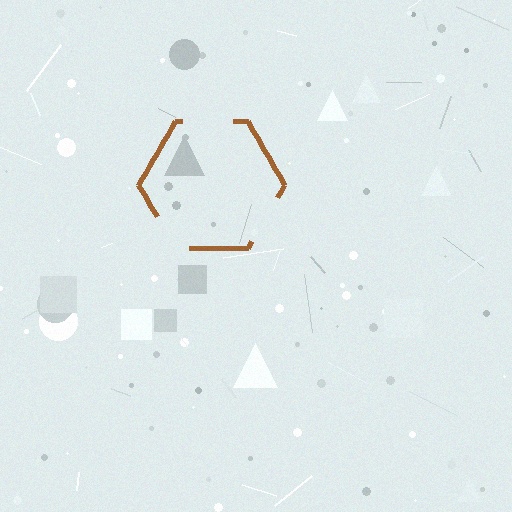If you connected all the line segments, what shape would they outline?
They would outline a hexagon.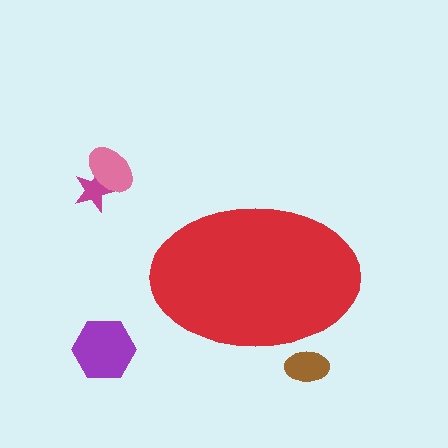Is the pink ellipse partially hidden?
No, the pink ellipse is fully visible.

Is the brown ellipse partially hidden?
Yes, the brown ellipse is partially hidden behind the red ellipse.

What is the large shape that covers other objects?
A red ellipse.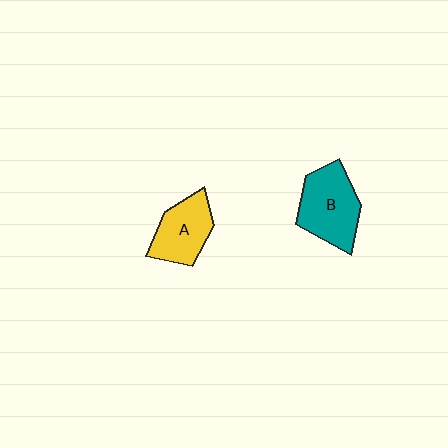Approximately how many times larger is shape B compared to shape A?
Approximately 1.2 times.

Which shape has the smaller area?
Shape A (yellow).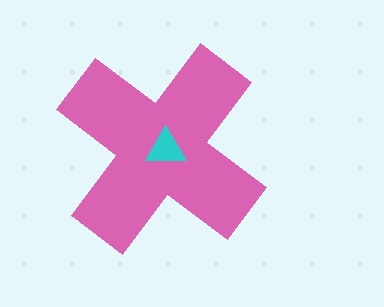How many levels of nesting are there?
2.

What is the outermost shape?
The pink cross.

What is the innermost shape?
The cyan triangle.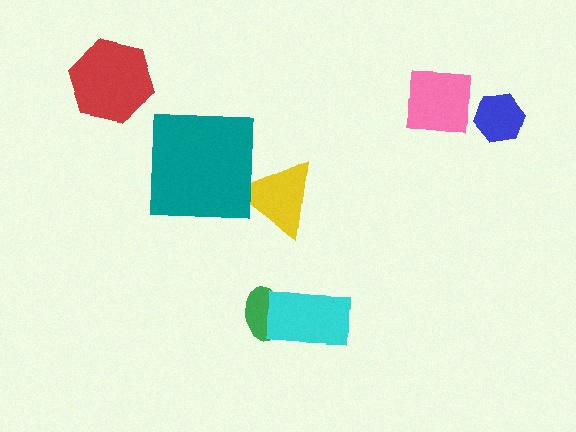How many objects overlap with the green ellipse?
1 object overlaps with the green ellipse.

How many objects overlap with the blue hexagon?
0 objects overlap with the blue hexagon.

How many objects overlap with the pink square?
0 objects overlap with the pink square.